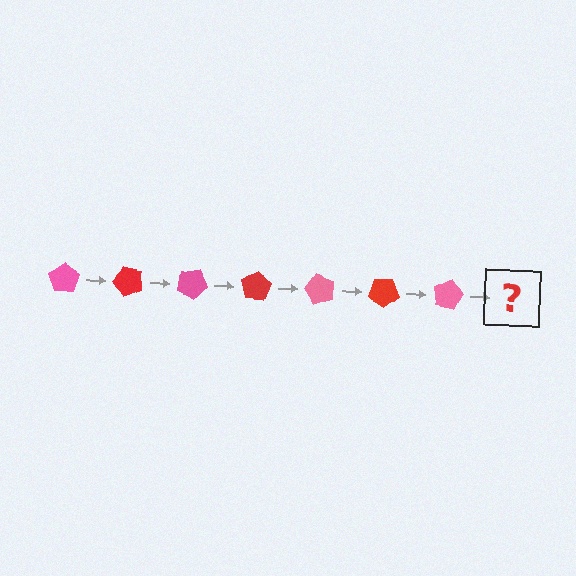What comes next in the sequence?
The next element should be a red pentagon, rotated 350 degrees from the start.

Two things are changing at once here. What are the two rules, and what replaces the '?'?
The two rules are that it rotates 50 degrees each step and the color cycles through pink and red. The '?' should be a red pentagon, rotated 350 degrees from the start.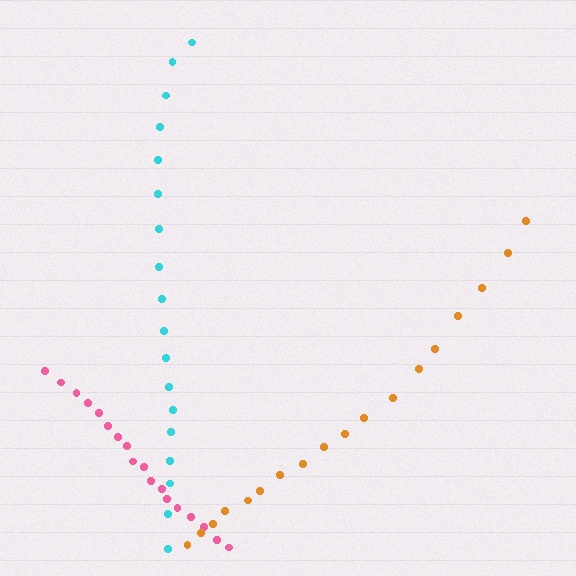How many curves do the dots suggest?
There are 3 distinct paths.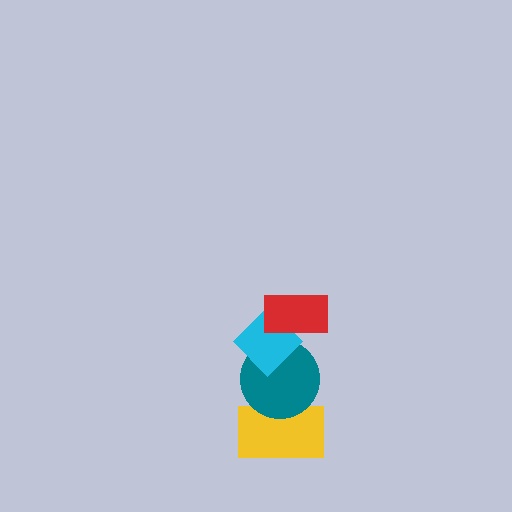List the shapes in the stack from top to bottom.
From top to bottom: the red rectangle, the cyan diamond, the teal circle, the yellow rectangle.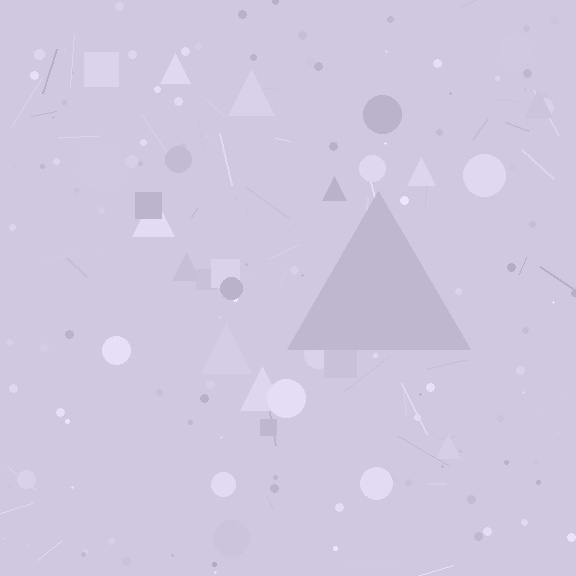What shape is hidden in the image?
A triangle is hidden in the image.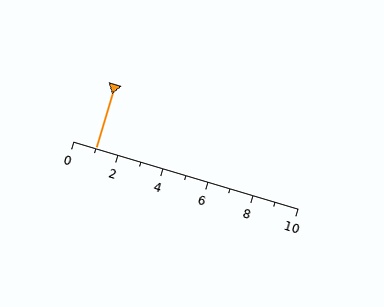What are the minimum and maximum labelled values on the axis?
The axis runs from 0 to 10.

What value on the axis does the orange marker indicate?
The marker indicates approximately 1.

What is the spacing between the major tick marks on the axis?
The major ticks are spaced 2 apart.